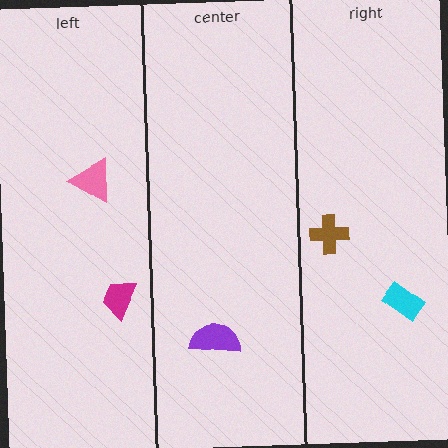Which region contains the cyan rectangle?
The right region.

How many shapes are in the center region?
1.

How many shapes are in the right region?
2.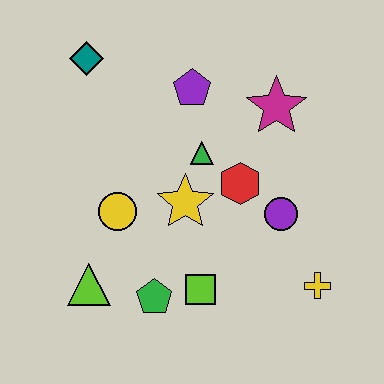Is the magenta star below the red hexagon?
No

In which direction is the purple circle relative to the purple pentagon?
The purple circle is below the purple pentagon.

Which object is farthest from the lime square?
The teal diamond is farthest from the lime square.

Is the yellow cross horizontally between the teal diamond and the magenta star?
No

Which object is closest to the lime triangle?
The green pentagon is closest to the lime triangle.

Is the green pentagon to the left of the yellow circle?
No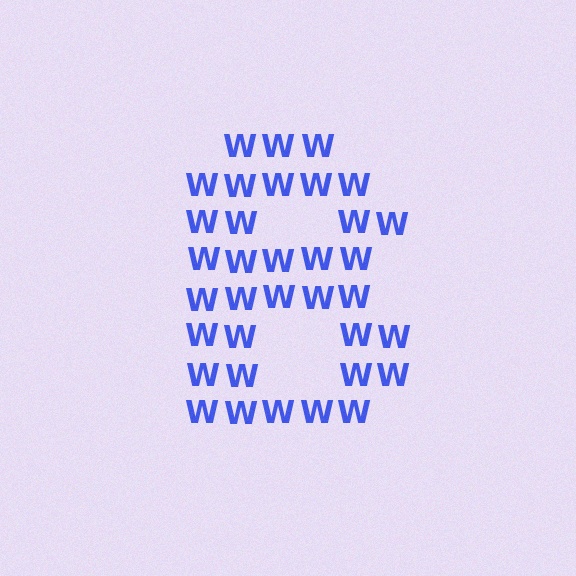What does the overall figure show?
The overall figure shows the digit 8.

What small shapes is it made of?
It is made of small letter W's.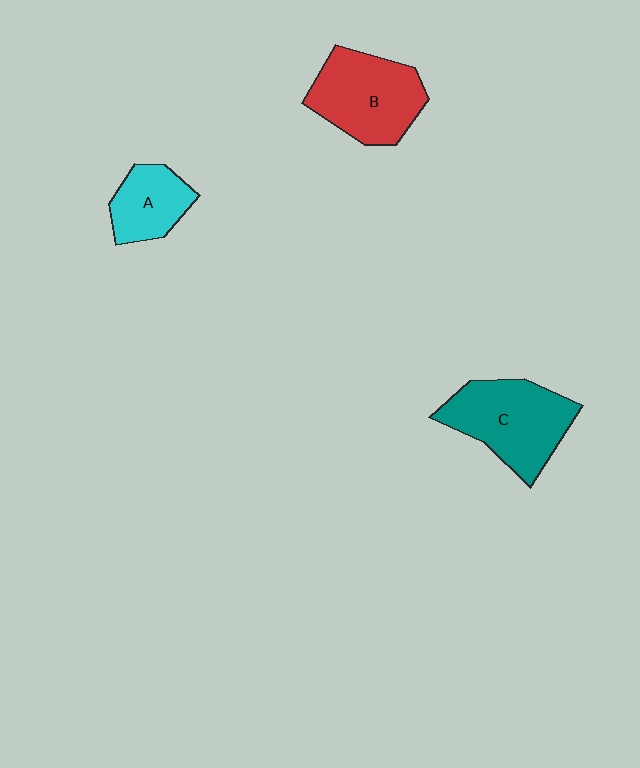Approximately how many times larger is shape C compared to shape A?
Approximately 1.8 times.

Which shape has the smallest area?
Shape A (cyan).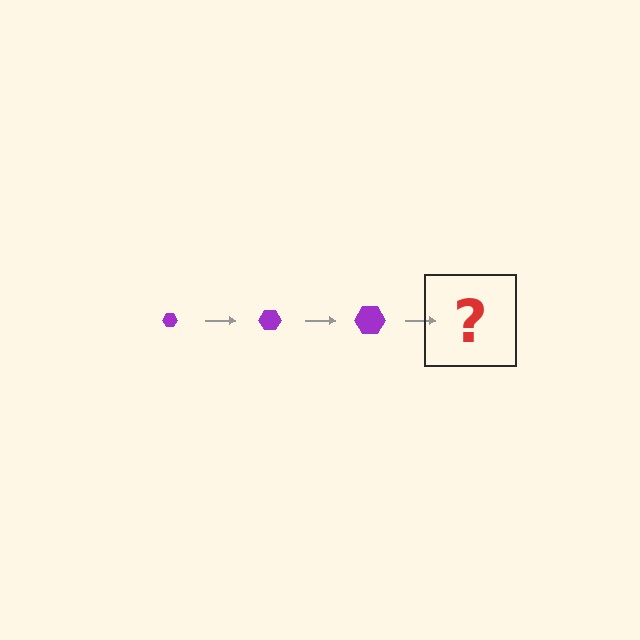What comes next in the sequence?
The next element should be a purple hexagon, larger than the previous one.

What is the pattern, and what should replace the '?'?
The pattern is that the hexagon gets progressively larger each step. The '?' should be a purple hexagon, larger than the previous one.